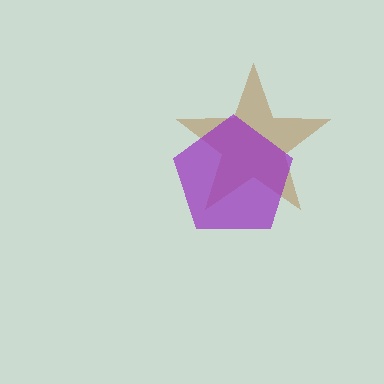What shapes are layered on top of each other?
The layered shapes are: a brown star, a purple pentagon.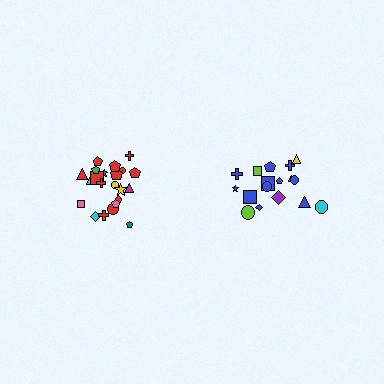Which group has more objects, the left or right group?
The left group.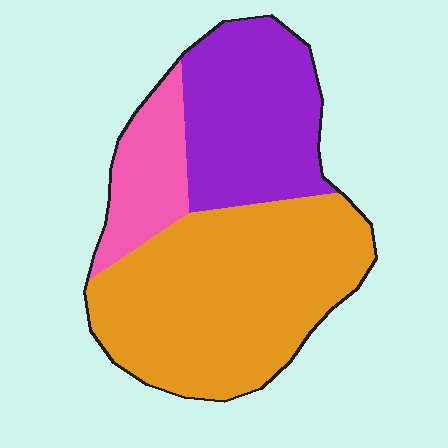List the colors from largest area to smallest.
From largest to smallest: orange, purple, pink.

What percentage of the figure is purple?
Purple takes up about one third (1/3) of the figure.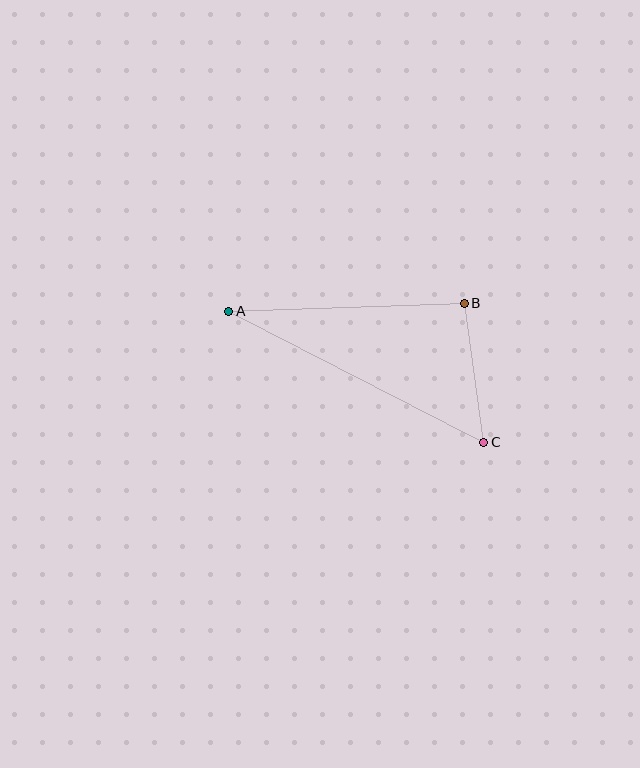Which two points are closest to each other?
Points B and C are closest to each other.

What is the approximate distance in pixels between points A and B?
The distance between A and B is approximately 236 pixels.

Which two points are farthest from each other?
Points A and C are farthest from each other.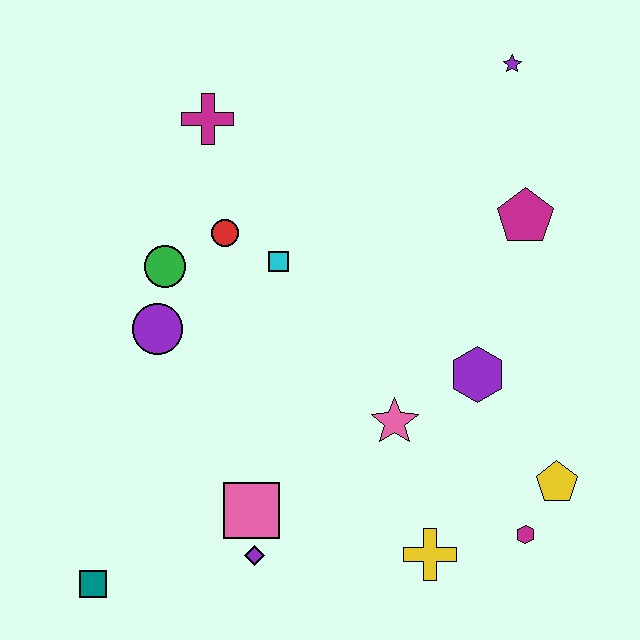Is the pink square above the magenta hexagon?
Yes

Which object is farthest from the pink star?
The purple star is farthest from the pink star.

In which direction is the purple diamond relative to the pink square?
The purple diamond is below the pink square.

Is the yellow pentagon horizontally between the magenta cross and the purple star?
No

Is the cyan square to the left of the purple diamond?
No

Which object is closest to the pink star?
The purple hexagon is closest to the pink star.